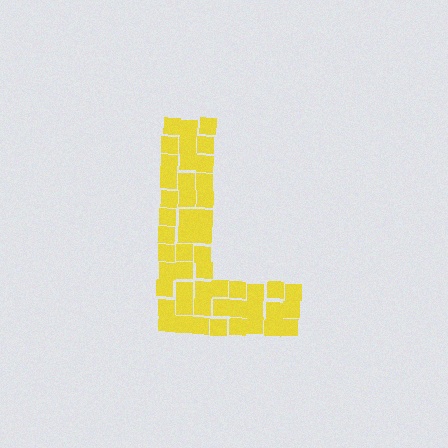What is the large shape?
The large shape is the letter L.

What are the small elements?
The small elements are squares.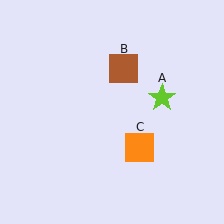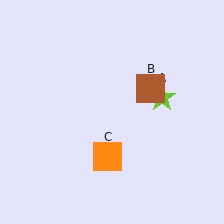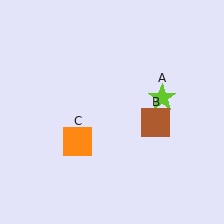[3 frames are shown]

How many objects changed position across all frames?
2 objects changed position: brown square (object B), orange square (object C).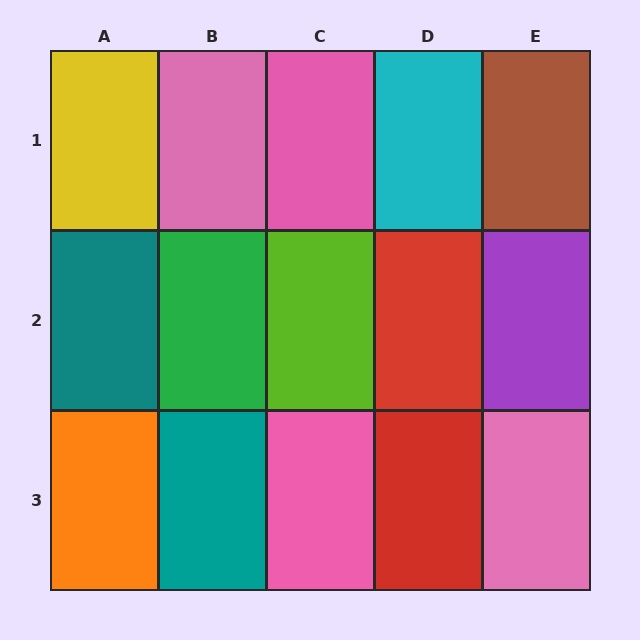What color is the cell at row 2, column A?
Teal.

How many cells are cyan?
1 cell is cyan.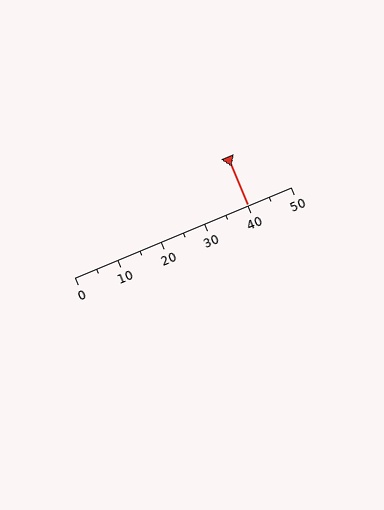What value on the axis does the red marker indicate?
The marker indicates approximately 40.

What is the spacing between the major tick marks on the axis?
The major ticks are spaced 10 apart.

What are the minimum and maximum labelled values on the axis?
The axis runs from 0 to 50.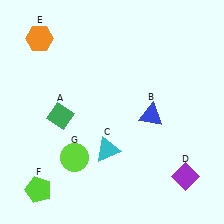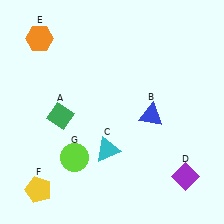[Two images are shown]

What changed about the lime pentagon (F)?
In Image 1, F is lime. In Image 2, it changed to yellow.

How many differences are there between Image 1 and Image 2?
There is 1 difference between the two images.